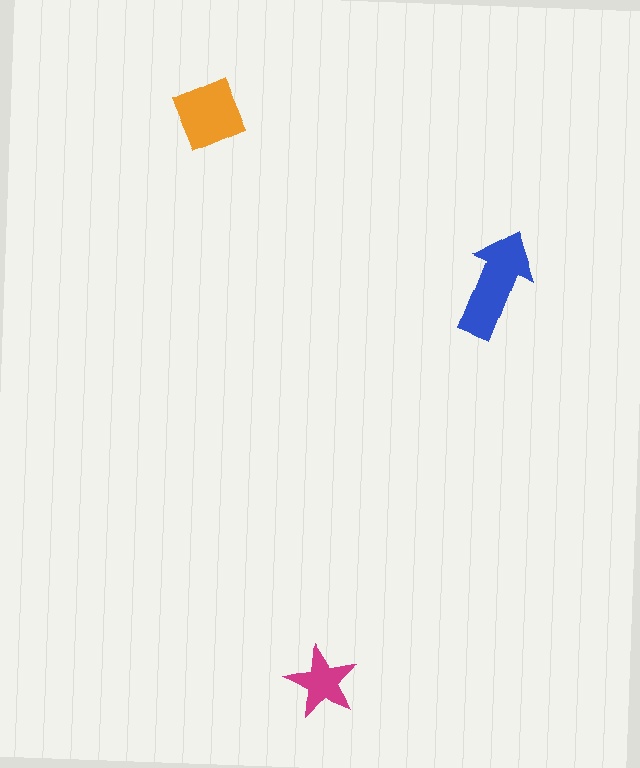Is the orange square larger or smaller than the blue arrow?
Smaller.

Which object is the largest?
The blue arrow.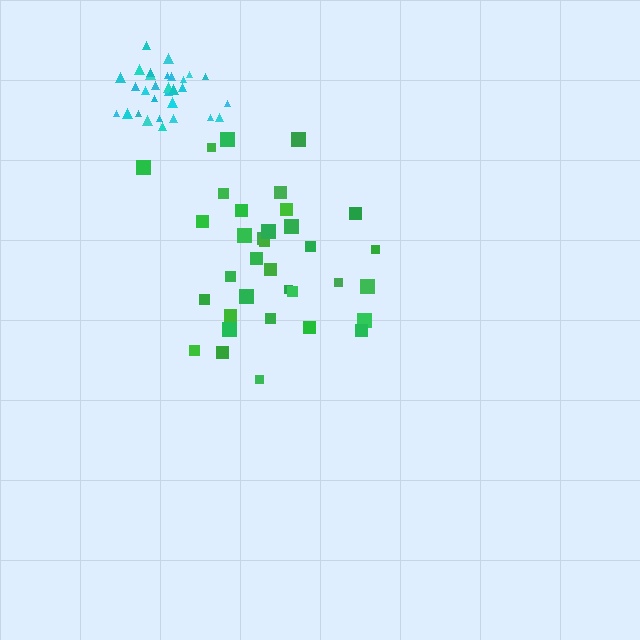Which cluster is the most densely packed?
Cyan.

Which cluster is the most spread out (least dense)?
Green.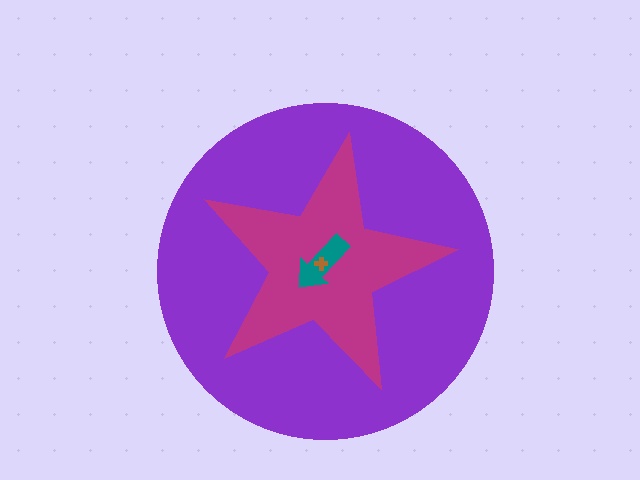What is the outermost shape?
The purple circle.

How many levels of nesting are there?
4.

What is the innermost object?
The brown cross.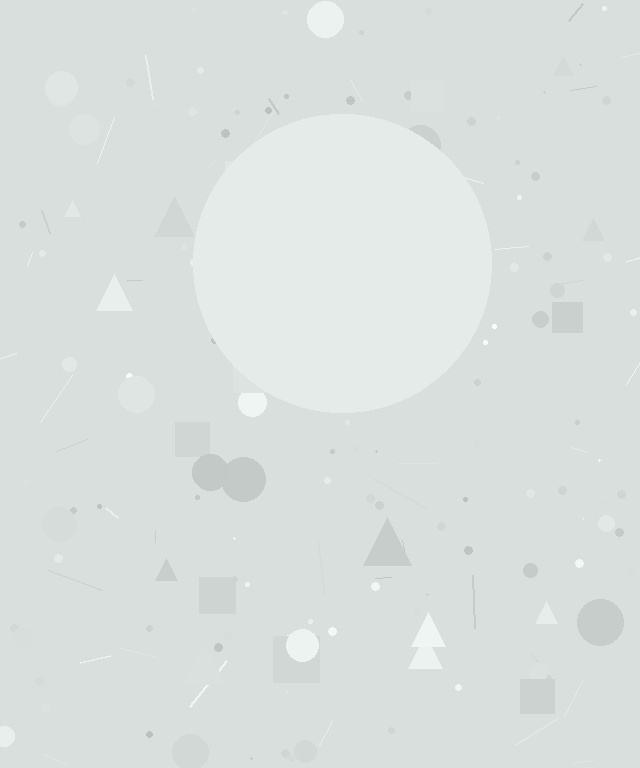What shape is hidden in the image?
A circle is hidden in the image.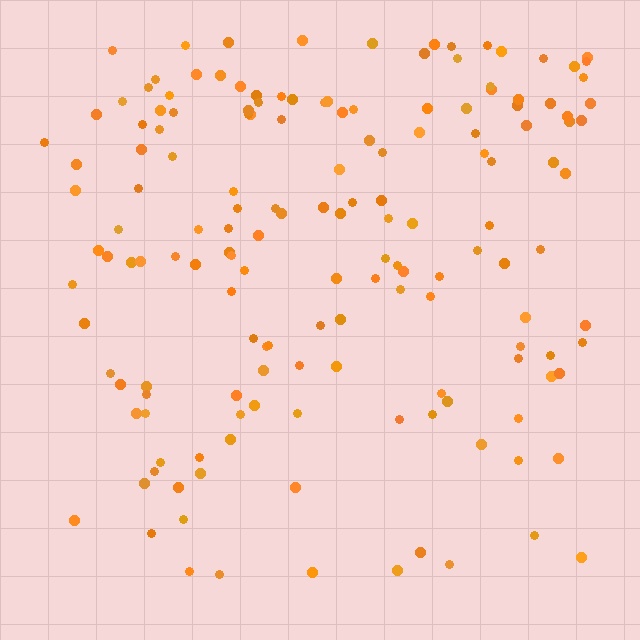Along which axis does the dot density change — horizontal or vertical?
Vertical.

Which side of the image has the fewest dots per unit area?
The bottom.